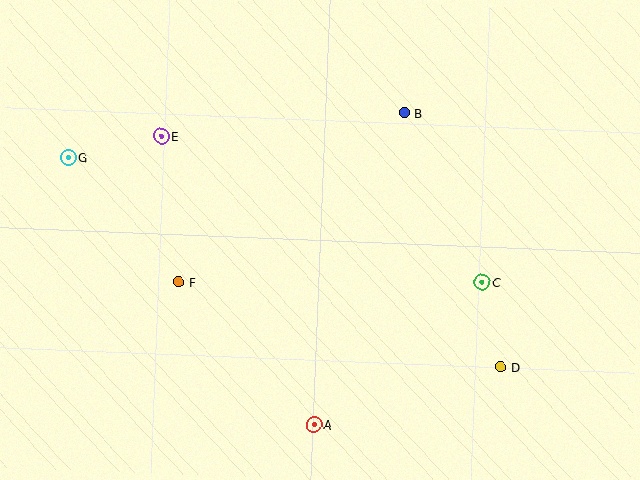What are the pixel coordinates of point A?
Point A is at (314, 424).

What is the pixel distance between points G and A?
The distance between G and A is 363 pixels.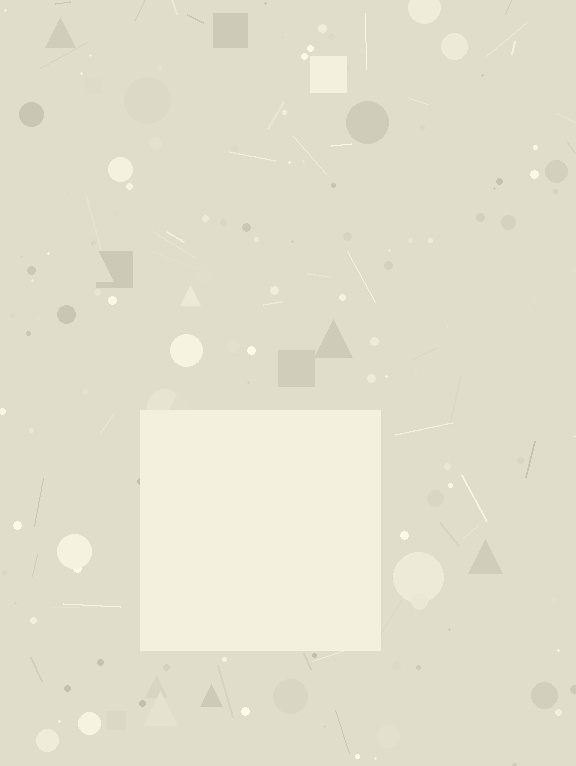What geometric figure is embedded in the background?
A square is embedded in the background.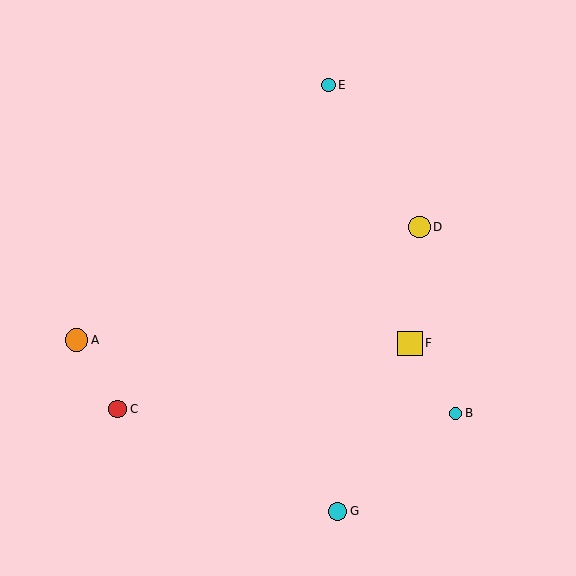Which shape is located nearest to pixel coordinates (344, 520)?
The cyan circle (labeled G) at (338, 511) is nearest to that location.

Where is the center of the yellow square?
The center of the yellow square is at (410, 343).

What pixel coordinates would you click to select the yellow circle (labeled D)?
Click at (420, 227) to select the yellow circle D.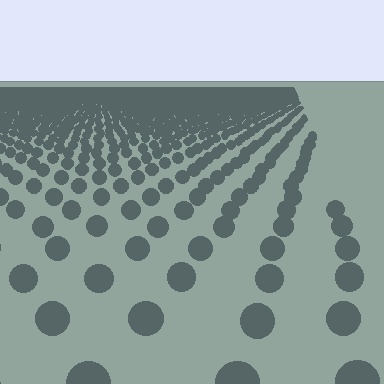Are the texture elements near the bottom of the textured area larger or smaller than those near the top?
Larger. Near the bottom, elements are closer to the viewer and appear at a bigger on-screen size.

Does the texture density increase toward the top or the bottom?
Density increases toward the top.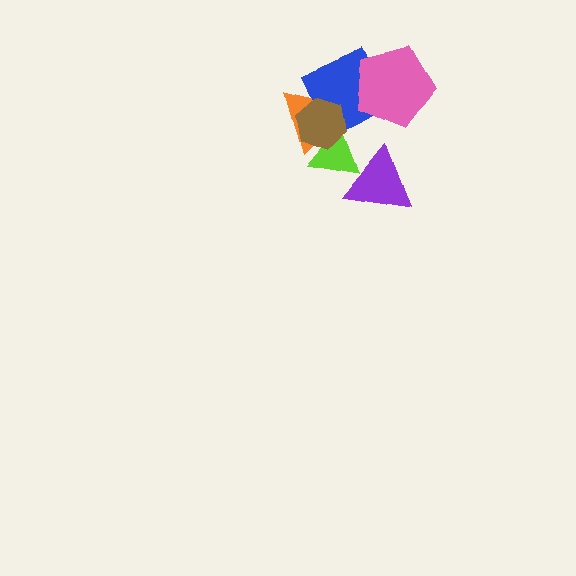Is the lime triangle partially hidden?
Yes, it is partially covered by another shape.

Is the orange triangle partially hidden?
Yes, it is partially covered by another shape.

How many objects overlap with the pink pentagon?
1 object overlaps with the pink pentagon.